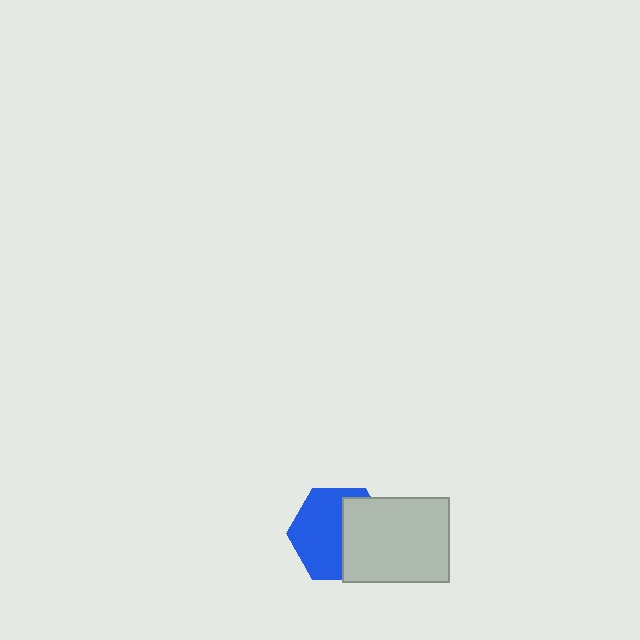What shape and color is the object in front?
The object in front is a light gray rectangle.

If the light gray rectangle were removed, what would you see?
You would see the complete blue hexagon.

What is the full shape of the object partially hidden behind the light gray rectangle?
The partially hidden object is a blue hexagon.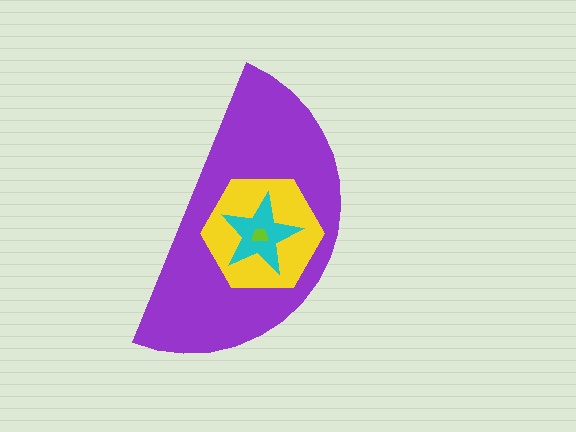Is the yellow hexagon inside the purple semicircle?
Yes.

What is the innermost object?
The lime trapezoid.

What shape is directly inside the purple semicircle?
The yellow hexagon.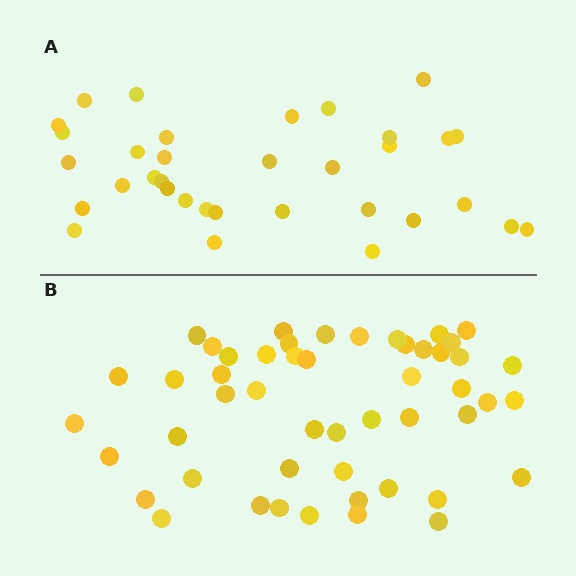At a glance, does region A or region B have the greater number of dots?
Region B (the bottom region) has more dots.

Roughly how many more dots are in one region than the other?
Region B has approximately 15 more dots than region A.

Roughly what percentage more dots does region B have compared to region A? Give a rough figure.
About 45% more.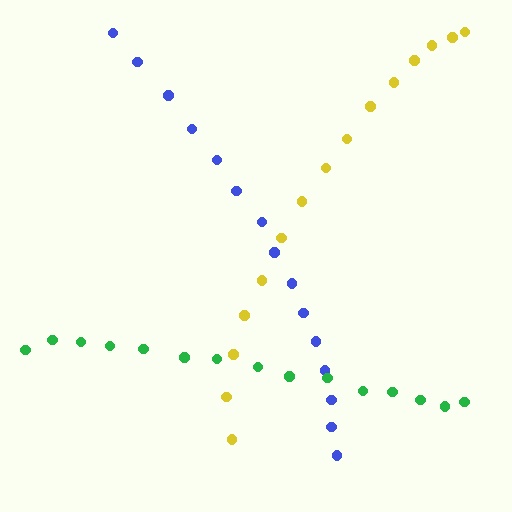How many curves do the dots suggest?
There are 3 distinct paths.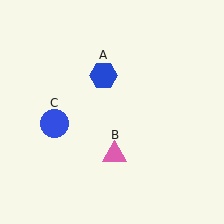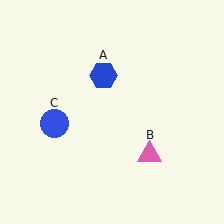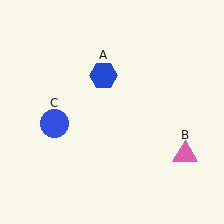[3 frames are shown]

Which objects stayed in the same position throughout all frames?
Blue hexagon (object A) and blue circle (object C) remained stationary.